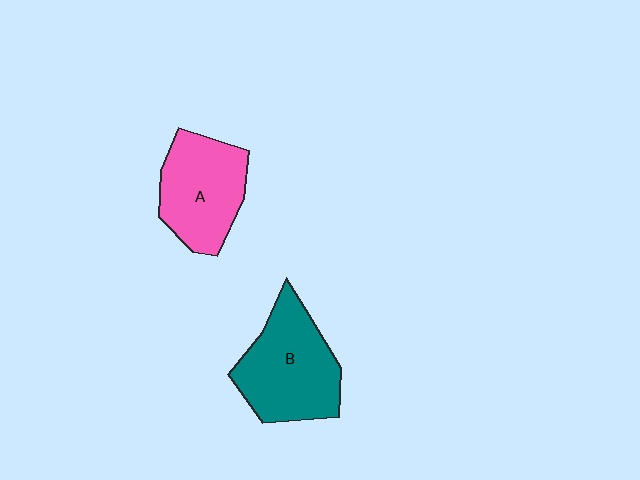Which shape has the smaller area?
Shape A (pink).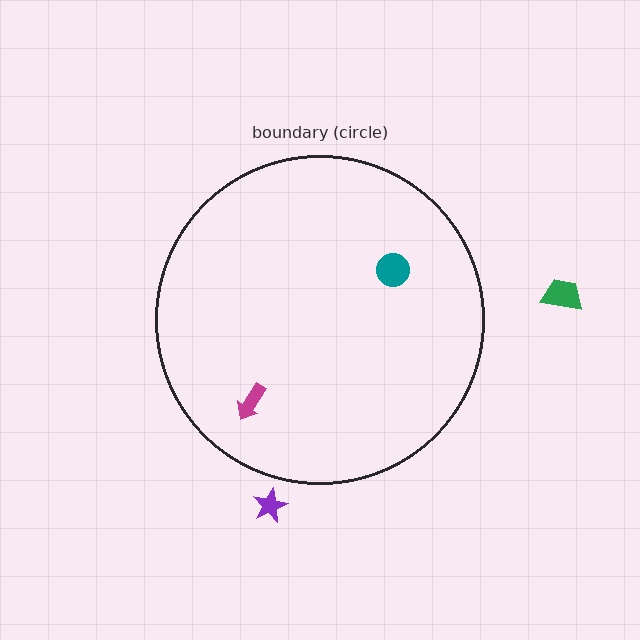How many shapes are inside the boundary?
2 inside, 2 outside.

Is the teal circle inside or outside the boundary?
Inside.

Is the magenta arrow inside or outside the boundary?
Inside.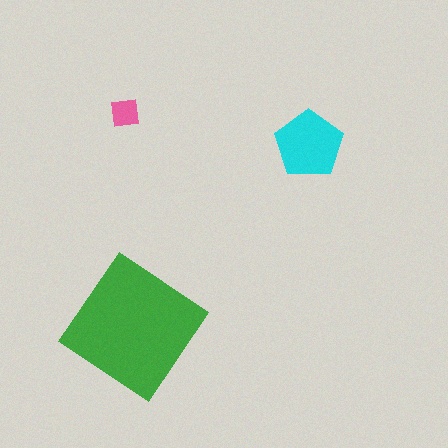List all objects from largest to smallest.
The green diamond, the cyan pentagon, the pink square.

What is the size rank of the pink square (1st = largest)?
3rd.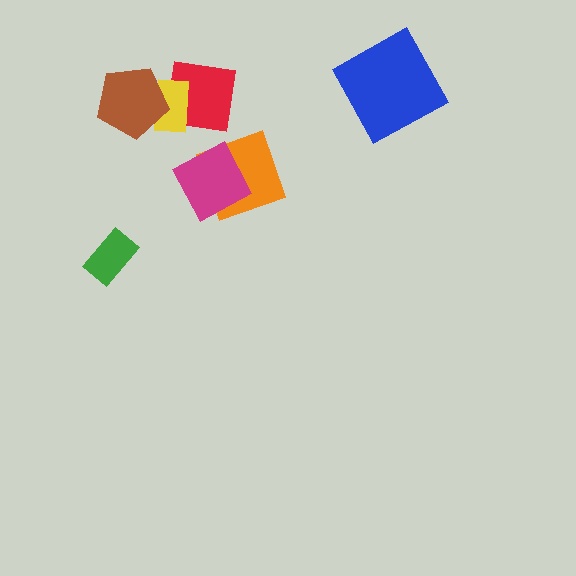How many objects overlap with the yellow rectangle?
2 objects overlap with the yellow rectangle.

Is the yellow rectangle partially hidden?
Yes, it is partially covered by another shape.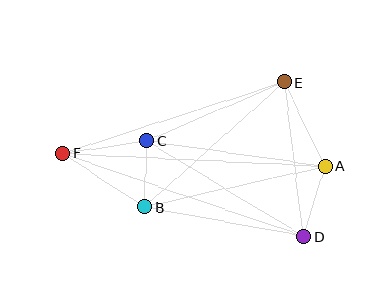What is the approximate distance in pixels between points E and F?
The distance between E and F is approximately 233 pixels.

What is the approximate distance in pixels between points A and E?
The distance between A and E is approximately 94 pixels.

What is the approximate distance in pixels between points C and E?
The distance between C and E is approximately 149 pixels.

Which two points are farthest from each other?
Points A and F are farthest from each other.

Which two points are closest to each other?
Points B and C are closest to each other.